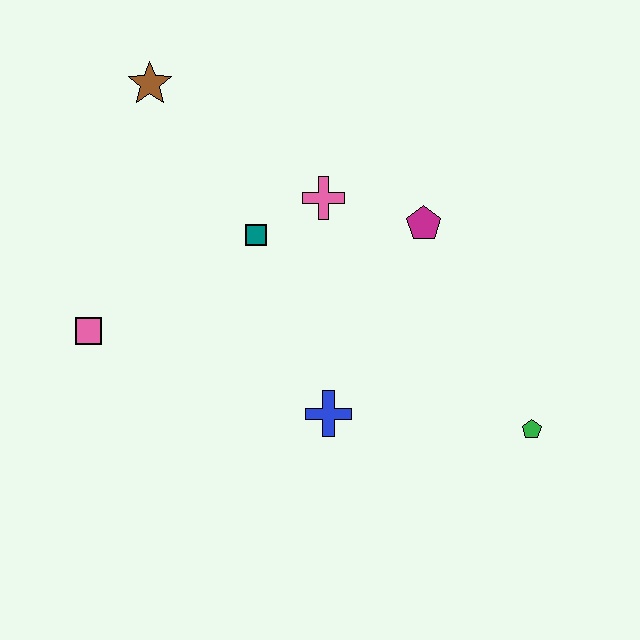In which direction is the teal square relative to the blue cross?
The teal square is above the blue cross.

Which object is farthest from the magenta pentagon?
The pink square is farthest from the magenta pentagon.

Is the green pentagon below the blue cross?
Yes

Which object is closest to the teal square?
The pink cross is closest to the teal square.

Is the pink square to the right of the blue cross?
No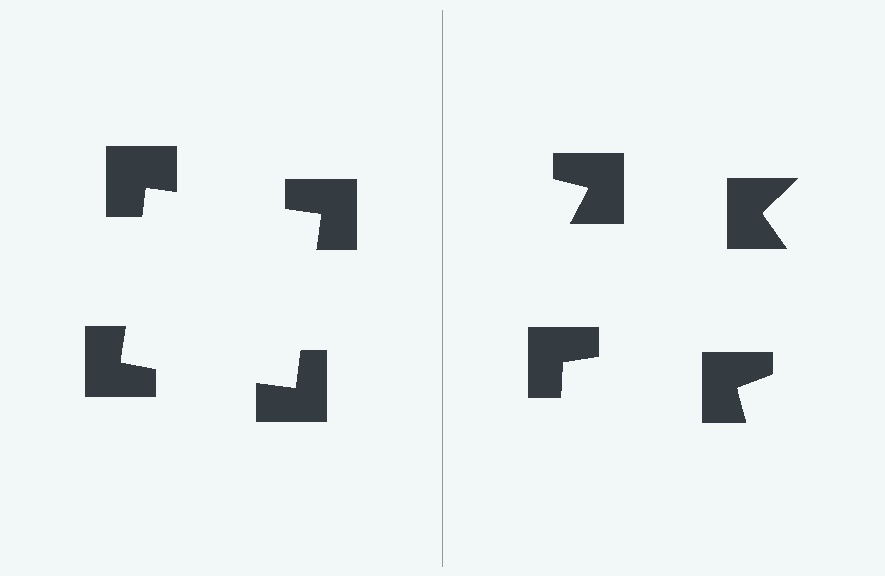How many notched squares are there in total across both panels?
8 — 4 on each side.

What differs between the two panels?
The notched squares are positioned identically on both sides; only the wedge orientations differ. On the left they align to a square; on the right they are misaligned.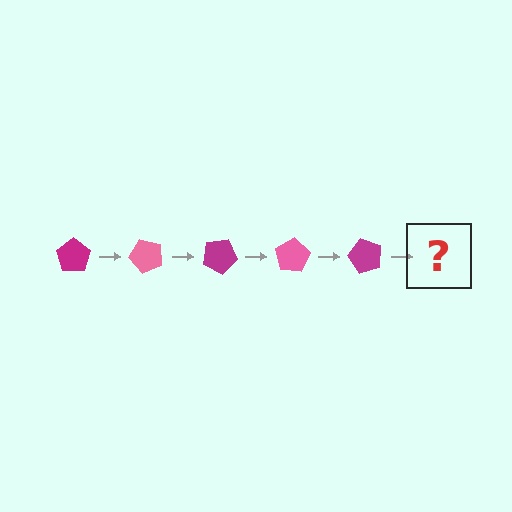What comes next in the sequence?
The next element should be a pink pentagon, rotated 250 degrees from the start.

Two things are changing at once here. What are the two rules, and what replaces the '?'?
The two rules are that it rotates 50 degrees each step and the color cycles through magenta and pink. The '?' should be a pink pentagon, rotated 250 degrees from the start.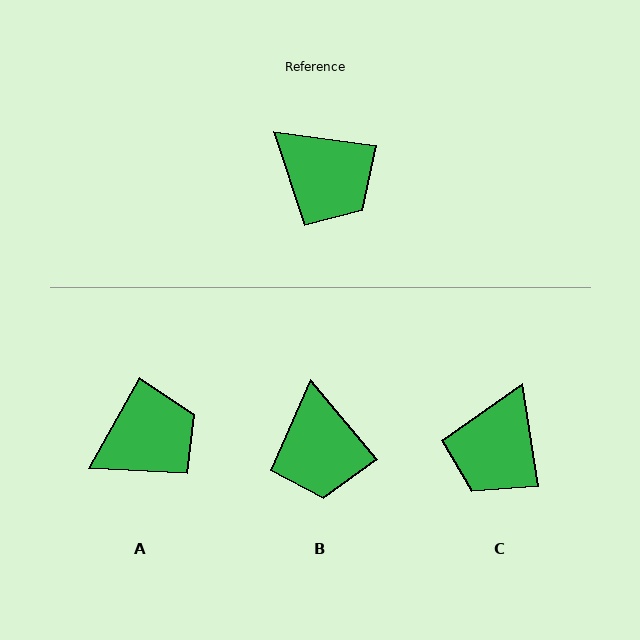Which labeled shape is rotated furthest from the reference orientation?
C, about 73 degrees away.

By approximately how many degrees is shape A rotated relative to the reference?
Approximately 69 degrees counter-clockwise.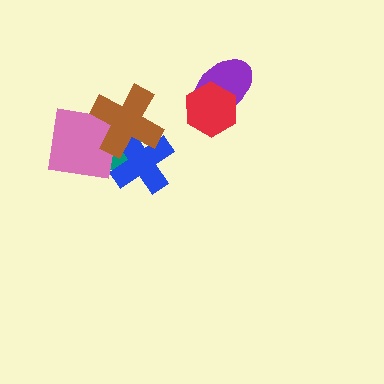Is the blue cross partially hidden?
Yes, it is partially covered by another shape.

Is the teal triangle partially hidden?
Yes, it is partially covered by another shape.